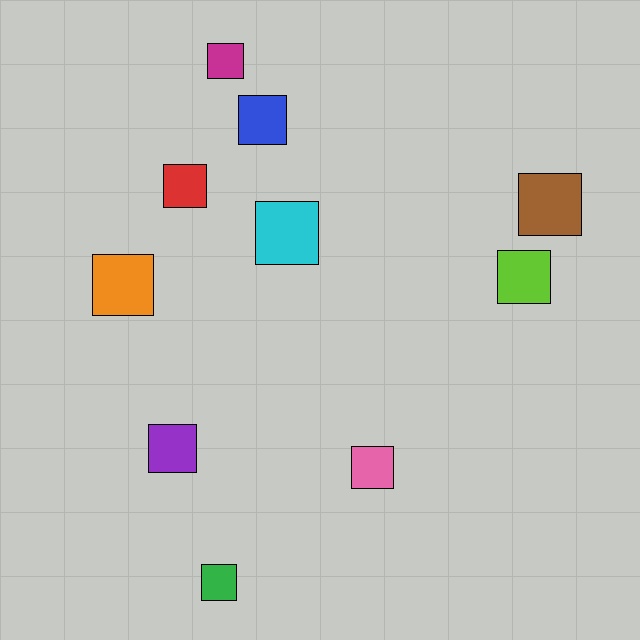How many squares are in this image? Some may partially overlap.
There are 10 squares.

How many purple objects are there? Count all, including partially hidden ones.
There is 1 purple object.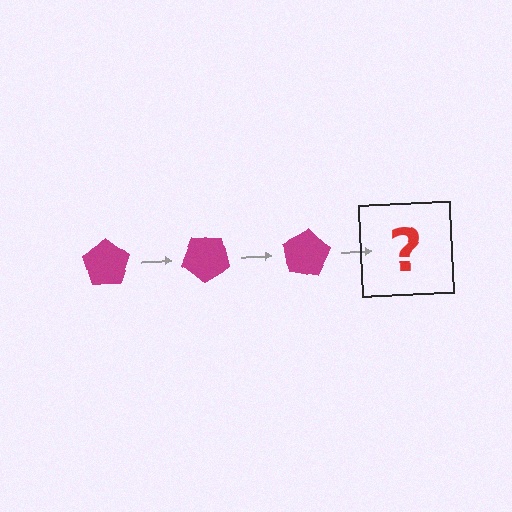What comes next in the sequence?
The next element should be a magenta pentagon rotated 120 degrees.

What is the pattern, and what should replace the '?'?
The pattern is that the pentagon rotates 40 degrees each step. The '?' should be a magenta pentagon rotated 120 degrees.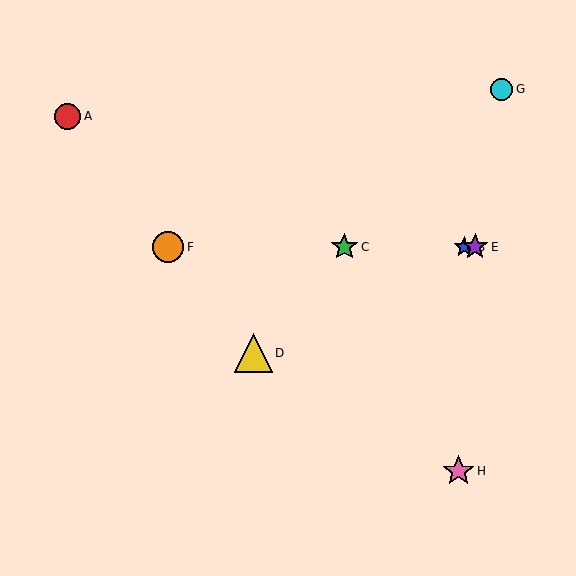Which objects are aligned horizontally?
Objects B, C, E, F are aligned horizontally.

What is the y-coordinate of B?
Object B is at y≈247.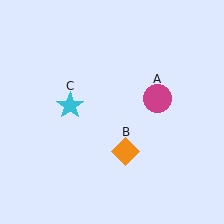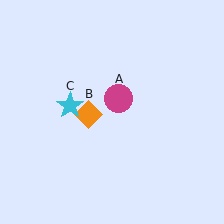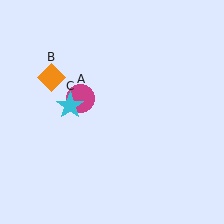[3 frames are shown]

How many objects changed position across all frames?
2 objects changed position: magenta circle (object A), orange diamond (object B).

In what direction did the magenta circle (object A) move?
The magenta circle (object A) moved left.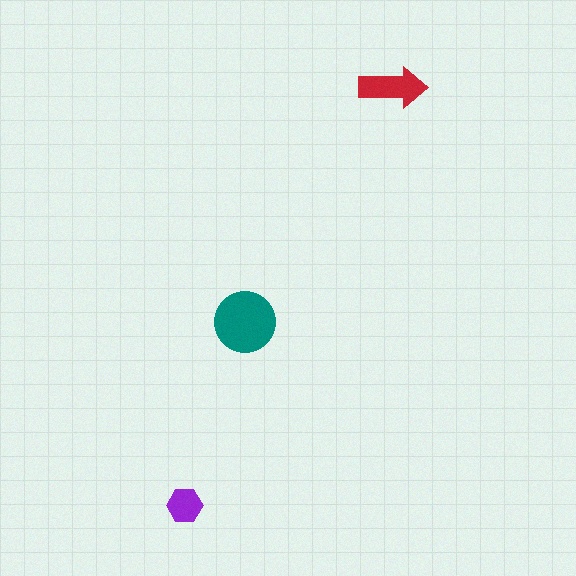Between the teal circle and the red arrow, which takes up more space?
The teal circle.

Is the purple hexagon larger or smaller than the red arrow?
Smaller.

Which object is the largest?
The teal circle.